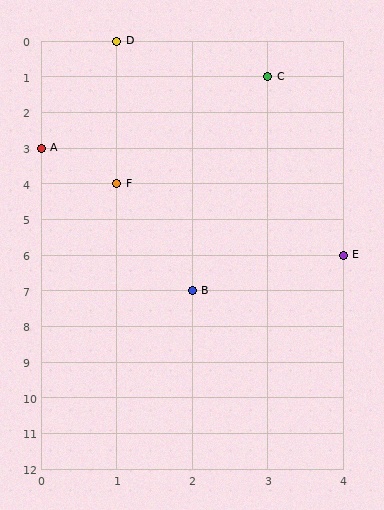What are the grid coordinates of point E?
Point E is at grid coordinates (4, 6).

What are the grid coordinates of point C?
Point C is at grid coordinates (3, 1).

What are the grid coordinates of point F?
Point F is at grid coordinates (1, 4).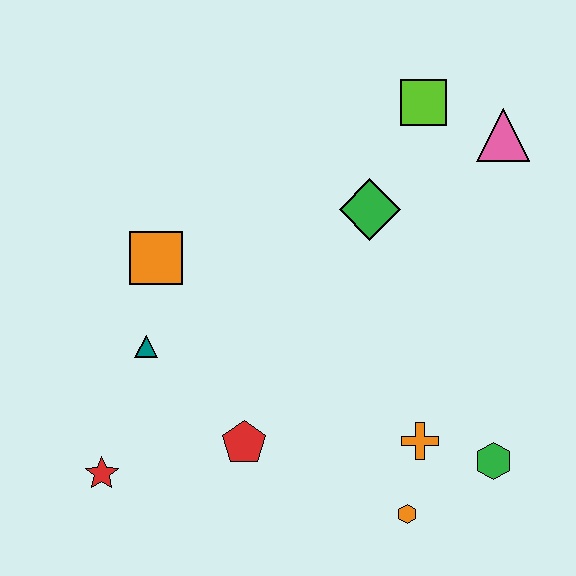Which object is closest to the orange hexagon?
The orange cross is closest to the orange hexagon.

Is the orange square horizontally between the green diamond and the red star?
Yes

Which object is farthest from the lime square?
The red star is farthest from the lime square.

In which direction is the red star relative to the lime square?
The red star is below the lime square.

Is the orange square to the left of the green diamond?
Yes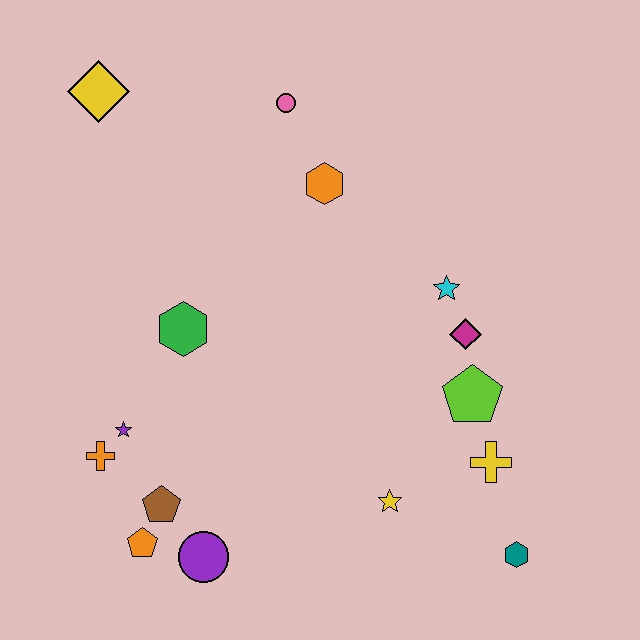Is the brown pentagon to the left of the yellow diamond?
No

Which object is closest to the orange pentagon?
The brown pentagon is closest to the orange pentagon.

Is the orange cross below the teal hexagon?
No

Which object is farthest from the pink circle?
The teal hexagon is farthest from the pink circle.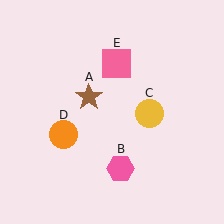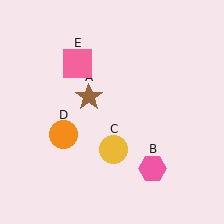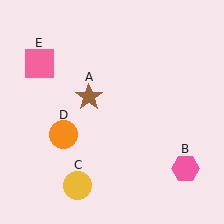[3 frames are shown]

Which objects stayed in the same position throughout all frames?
Brown star (object A) and orange circle (object D) remained stationary.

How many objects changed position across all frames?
3 objects changed position: pink hexagon (object B), yellow circle (object C), pink square (object E).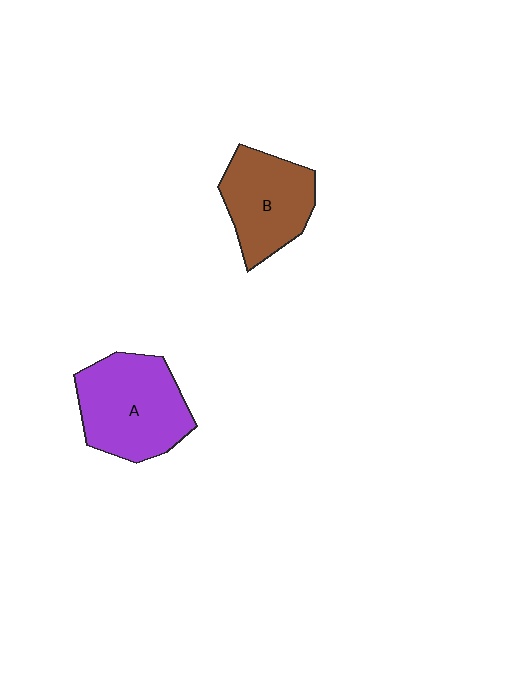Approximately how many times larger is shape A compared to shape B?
Approximately 1.3 times.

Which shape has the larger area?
Shape A (purple).